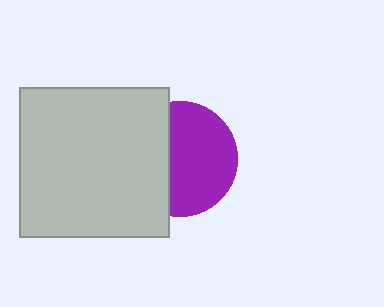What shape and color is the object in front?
The object in front is a light gray square.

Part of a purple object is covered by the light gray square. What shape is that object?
It is a circle.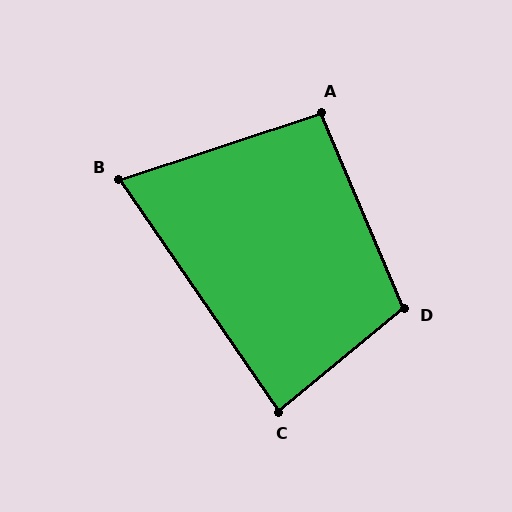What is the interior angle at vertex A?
Approximately 95 degrees (approximately right).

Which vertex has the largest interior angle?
D, at approximately 106 degrees.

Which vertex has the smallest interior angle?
B, at approximately 74 degrees.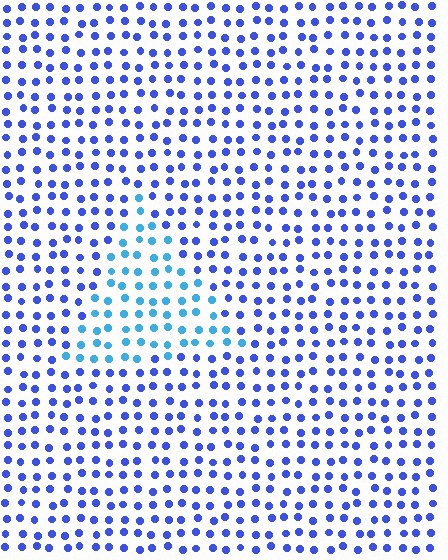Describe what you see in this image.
The image is filled with small blue elements in a uniform arrangement. A triangle-shaped region is visible where the elements are tinted to a slightly different hue, forming a subtle color boundary.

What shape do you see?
I see a triangle.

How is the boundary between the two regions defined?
The boundary is defined purely by a slight shift in hue (about 34 degrees). Spacing, size, and orientation are identical on both sides.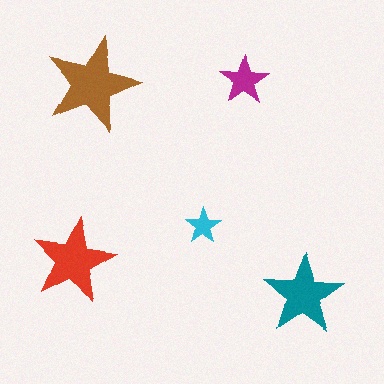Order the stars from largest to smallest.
the brown one, the red one, the teal one, the magenta one, the cyan one.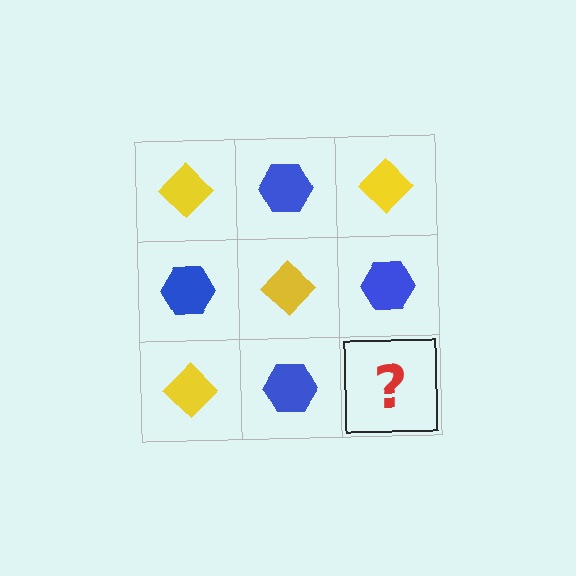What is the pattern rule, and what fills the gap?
The rule is that it alternates yellow diamond and blue hexagon in a checkerboard pattern. The gap should be filled with a yellow diamond.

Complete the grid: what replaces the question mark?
The question mark should be replaced with a yellow diamond.